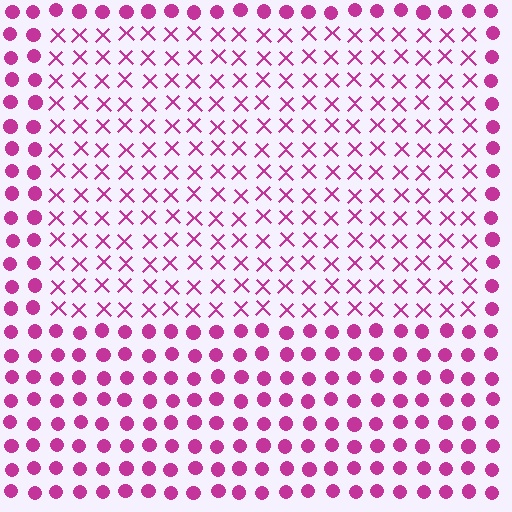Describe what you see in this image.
The image is filled with small magenta elements arranged in a uniform grid. A rectangle-shaped region contains X marks, while the surrounding area contains circles. The boundary is defined purely by the change in element shape.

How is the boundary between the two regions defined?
The boundary is defined by a change in element shape: X marks inside vs. circles outside. All elements share the same color and spacing.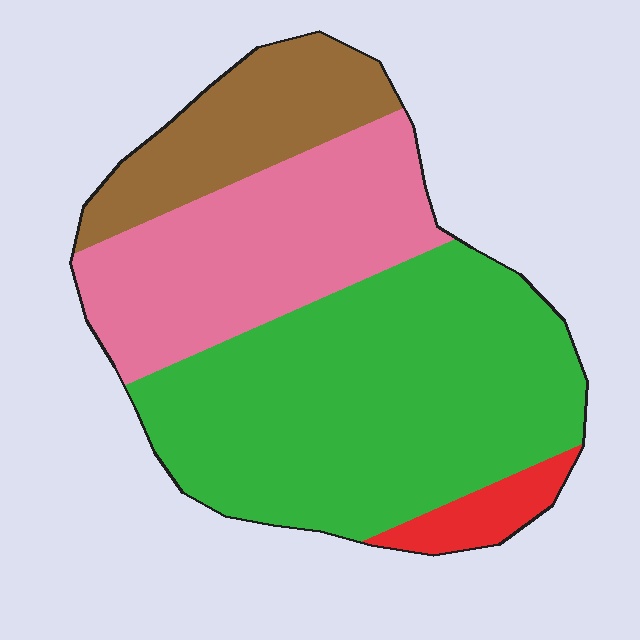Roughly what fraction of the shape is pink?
Pink covers about 30% of the shape.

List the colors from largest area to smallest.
From largest to smallest: green, pink, brown, red.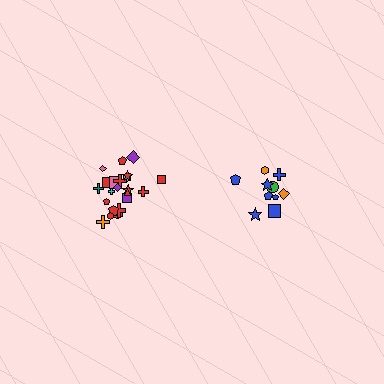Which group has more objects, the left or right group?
The left group.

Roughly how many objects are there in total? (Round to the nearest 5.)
Roughly 30 objects in total.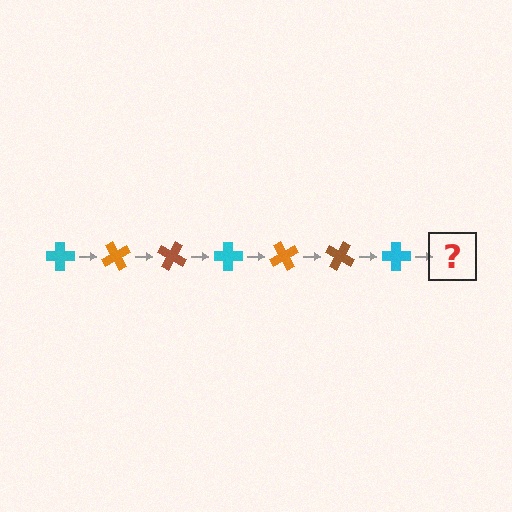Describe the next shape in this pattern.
It should be an orange cross, rotated 420 degrees from the start.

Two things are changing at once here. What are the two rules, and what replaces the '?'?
The two rules are that it rotates 60 degrees each step and the color cycles through cyan, orange, and brown. The '?' should be an orange cross, rotated 420 degrees from the start.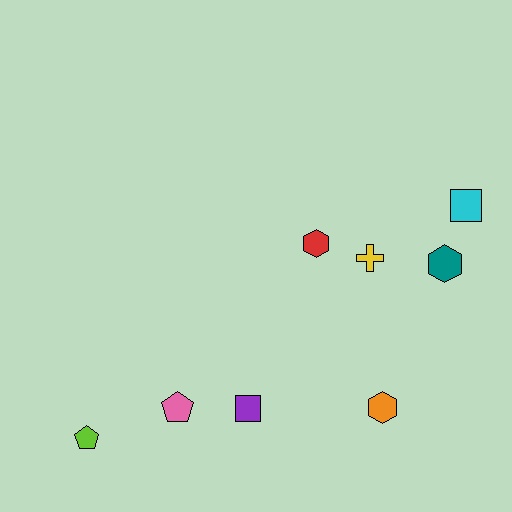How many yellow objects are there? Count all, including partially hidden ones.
There is 1 yellow object.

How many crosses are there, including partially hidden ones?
There is 1 cross.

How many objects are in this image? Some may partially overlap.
There are 8 objects.